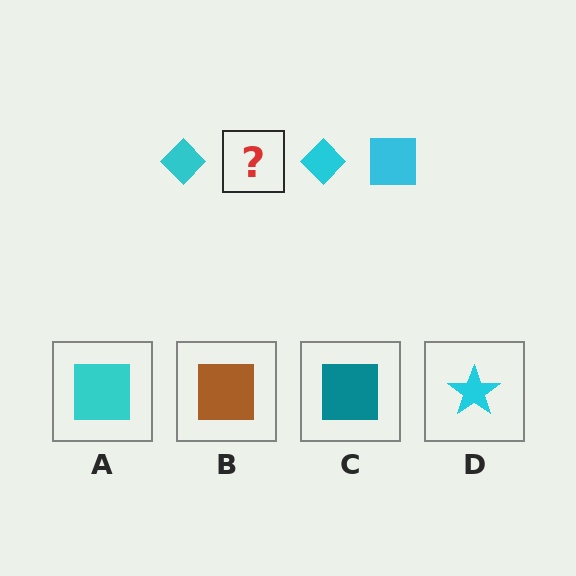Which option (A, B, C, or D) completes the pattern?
A.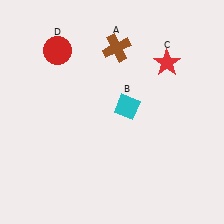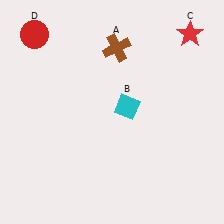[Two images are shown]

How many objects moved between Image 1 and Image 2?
2 objects moved between the two images.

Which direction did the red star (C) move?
The red star (C) moved up.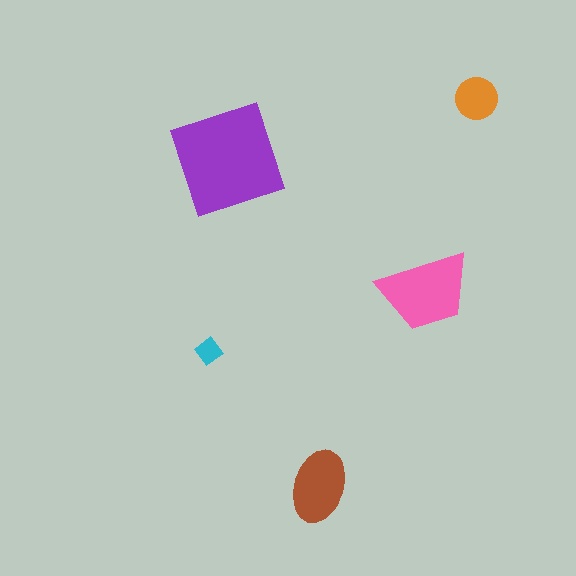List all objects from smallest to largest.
The cyan diamond, the orange circle, the brown ellipse, the pink trapezoid, the purple square.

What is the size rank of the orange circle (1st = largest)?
4th.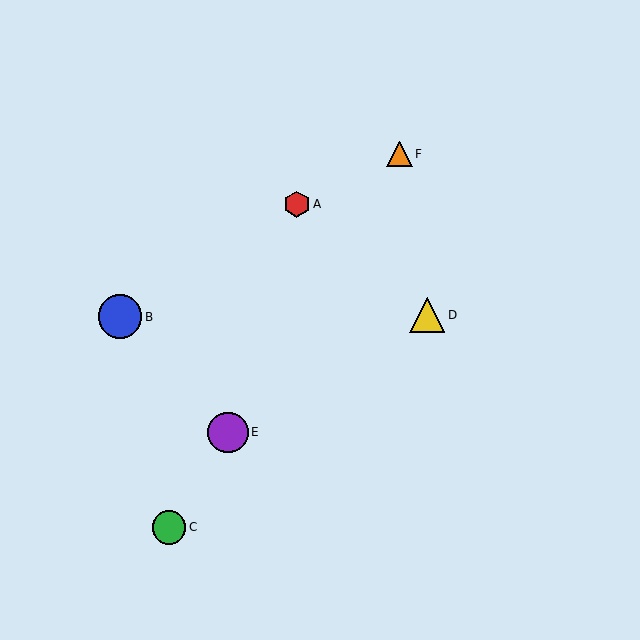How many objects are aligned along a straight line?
3 objects (C, E, F) are aligned along a straight line.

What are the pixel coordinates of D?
Object D is at (427, 315).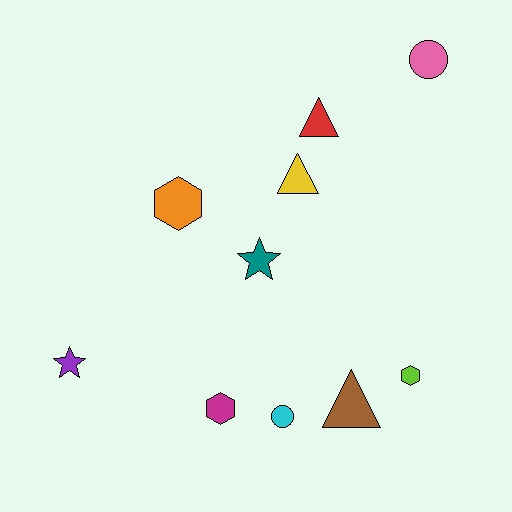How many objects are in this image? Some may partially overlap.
There are 10 objects.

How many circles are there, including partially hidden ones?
There are 2 circles.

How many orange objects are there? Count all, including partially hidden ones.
There is 1 orange object.